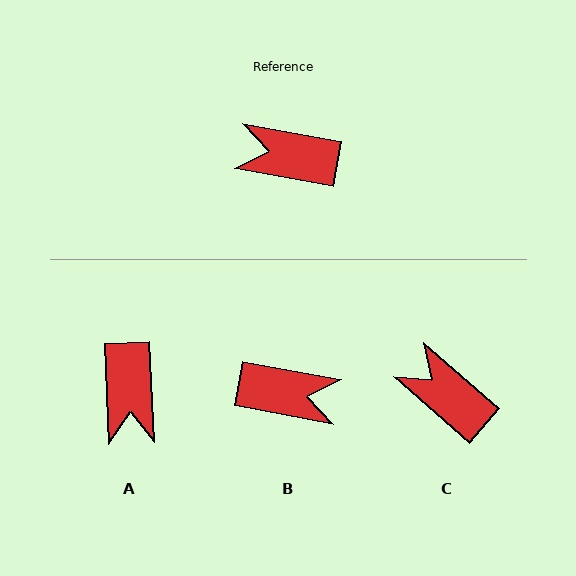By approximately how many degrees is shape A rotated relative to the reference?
Approximately 103 degrees counter-clockwise.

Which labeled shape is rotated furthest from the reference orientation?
B, about 180 degrees away.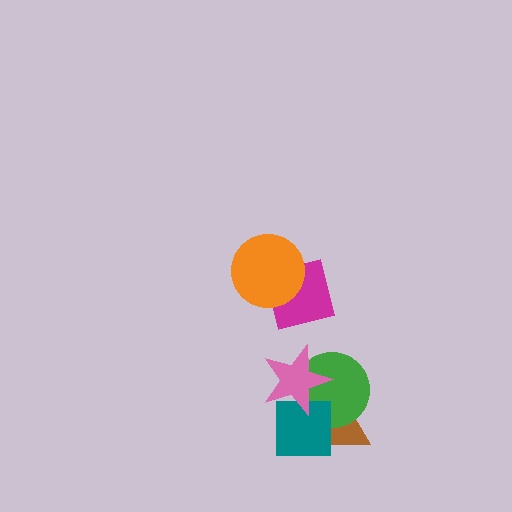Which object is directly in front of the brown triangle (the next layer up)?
The green circle is directly in front of the brown triangle.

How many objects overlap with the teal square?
3 objects overlap with the teal square.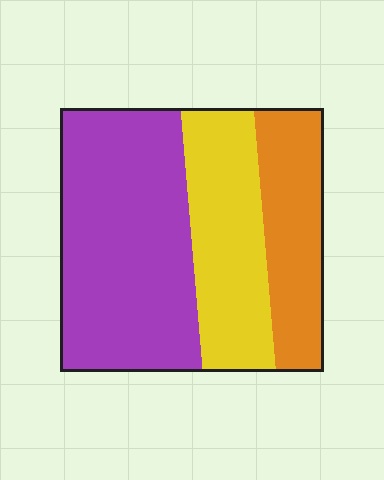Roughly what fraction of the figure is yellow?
Yellow takes up between a sixth and a third of the figure.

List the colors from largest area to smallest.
From largest to smallest: purple, yellow, orange.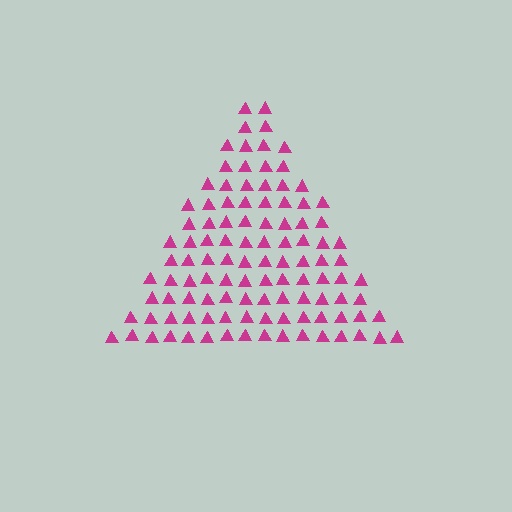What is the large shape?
The large shape is a triangle.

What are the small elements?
The small elements are triangles.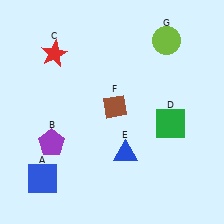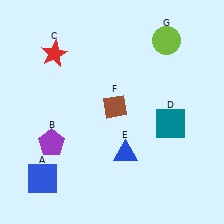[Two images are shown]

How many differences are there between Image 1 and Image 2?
There is 1 difference between the two images.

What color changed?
The square (D) changed from green in Image 1 to teal in Image 2.